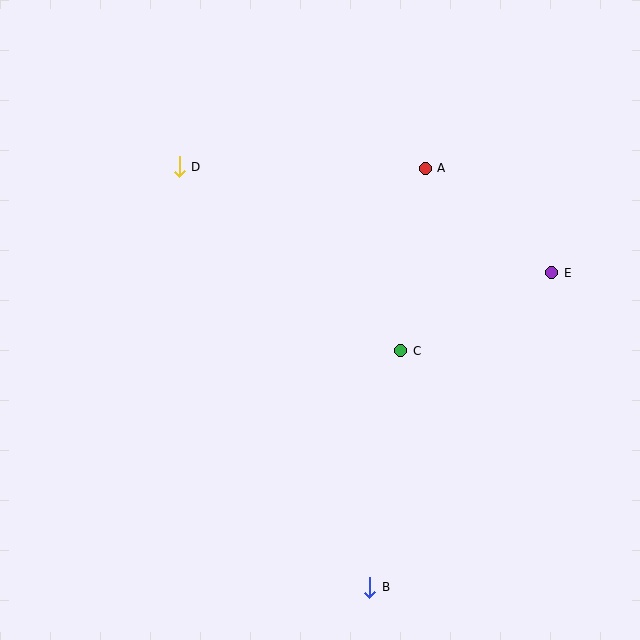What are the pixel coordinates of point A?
Point A is at (425, 168).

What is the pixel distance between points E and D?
The distance between E and D is 387 pixels.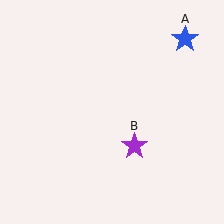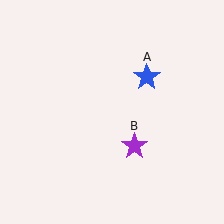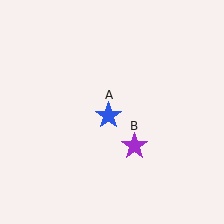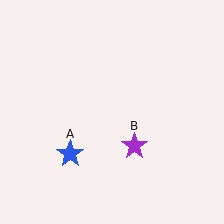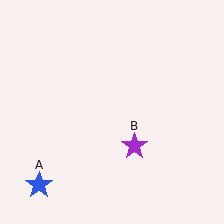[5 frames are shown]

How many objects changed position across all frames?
1 object changed position: blue star (object A).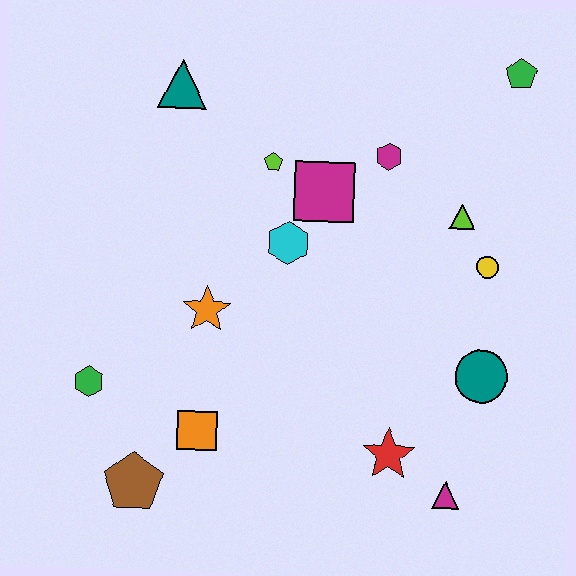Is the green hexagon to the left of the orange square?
Yes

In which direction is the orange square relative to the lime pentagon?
The orange square is below the lime pentagon.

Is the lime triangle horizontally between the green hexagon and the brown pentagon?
No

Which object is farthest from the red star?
The teal triangle is farthest from the red star.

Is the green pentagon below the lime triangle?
No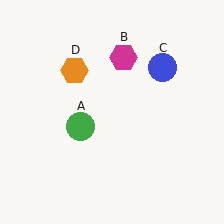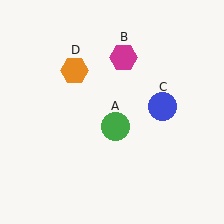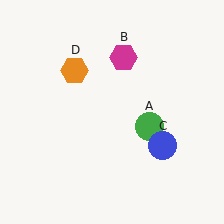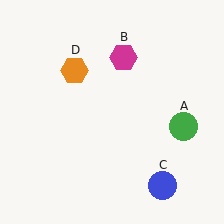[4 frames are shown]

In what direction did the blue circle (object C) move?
The blue circle (object C) moved down.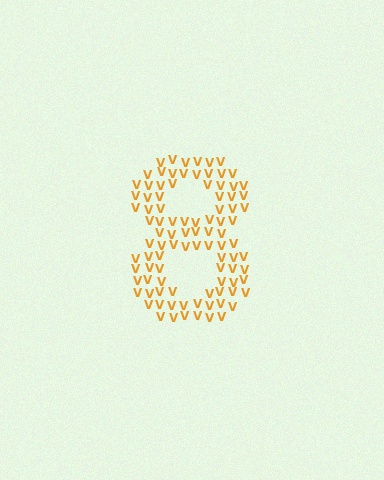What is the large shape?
The large shape is the digit 8.